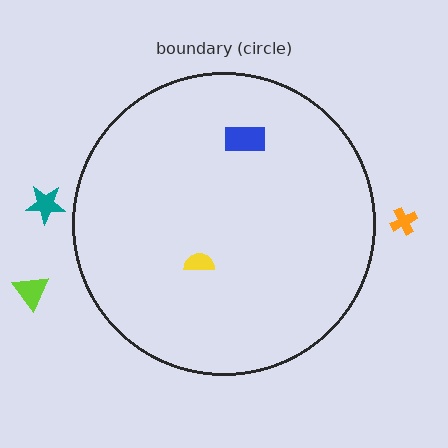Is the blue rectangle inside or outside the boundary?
Inside.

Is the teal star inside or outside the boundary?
Outside.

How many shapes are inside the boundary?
2 inside, 3 outside.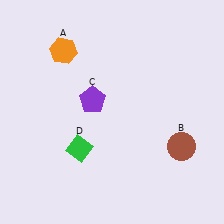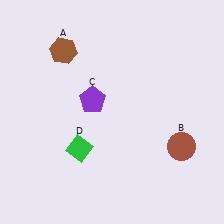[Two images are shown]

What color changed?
The hexagon (A) changed from orange in Image 1 to brown in Image 2.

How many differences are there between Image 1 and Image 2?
There is 1 difference between the two images.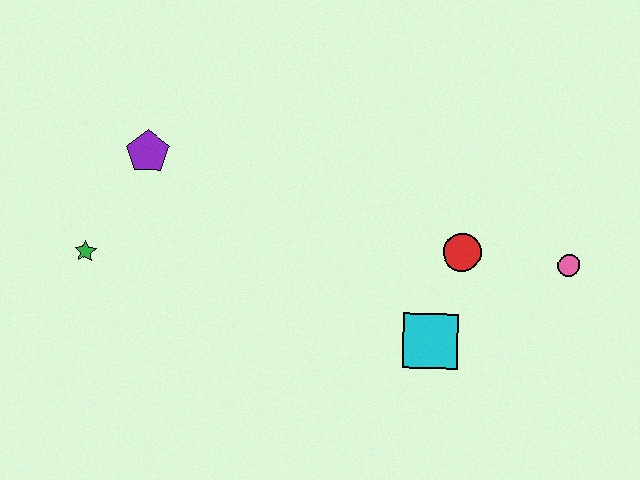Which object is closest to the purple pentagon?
The green star is closest to the purple pentagon.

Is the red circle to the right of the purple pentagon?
Yes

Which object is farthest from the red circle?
The green star is farthest from the red circle.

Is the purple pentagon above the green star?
Yes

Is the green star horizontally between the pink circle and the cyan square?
No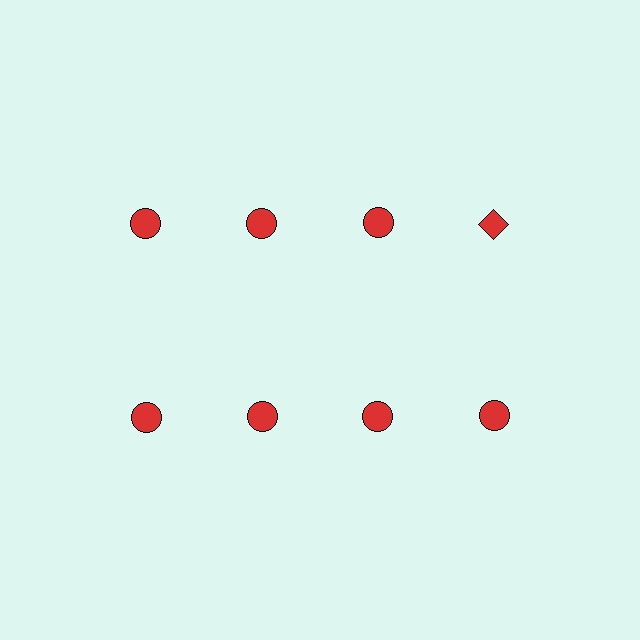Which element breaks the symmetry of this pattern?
The red diamond in the top row, second from right column breaks the symmetry. All other shapes are red circles.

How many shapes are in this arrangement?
There are 8 shapes arranged in a grid pattern.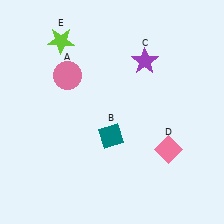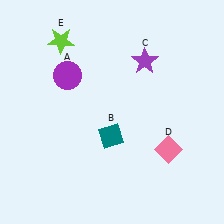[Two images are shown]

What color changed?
The circle (A) changed from pink in Image 1 to purple in Image 2.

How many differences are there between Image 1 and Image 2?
There is 1 difference between the two images.